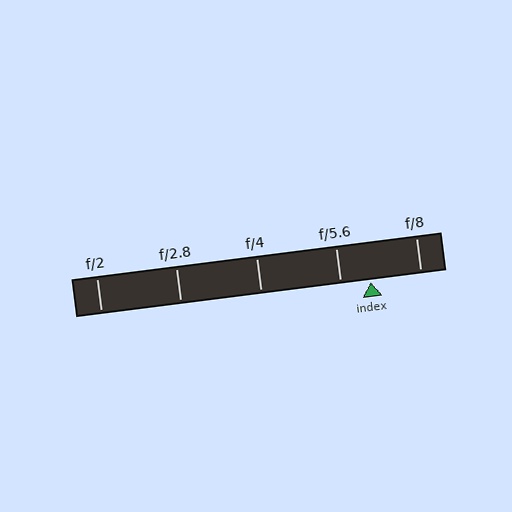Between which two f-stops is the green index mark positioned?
The index mark is between f/5.6 and f/8.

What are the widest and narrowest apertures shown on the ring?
The widest aperture shown is f/2 and the narrowest is f/8.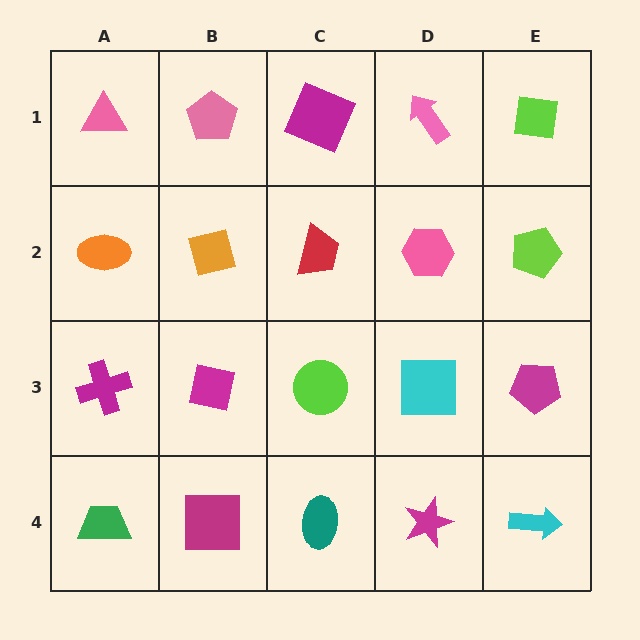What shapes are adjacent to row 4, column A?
A magenta cross (row 3, column A), a magenta square (row 4, column B).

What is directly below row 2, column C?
A lime circle.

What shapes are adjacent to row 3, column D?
A pink hexagon (row 2, column D), a magenta star (row 4, column D), a lime circle (row 3, column C), a magenta pentagon (row 3, column E).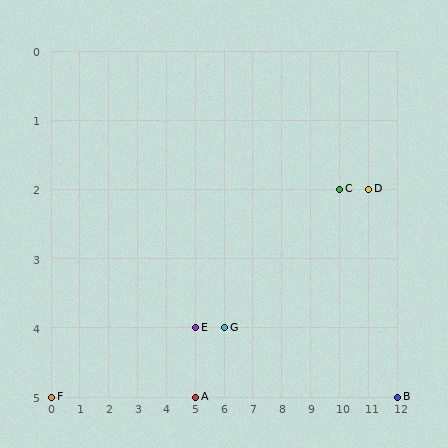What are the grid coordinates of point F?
Point F is at grid coordinates (0, 5).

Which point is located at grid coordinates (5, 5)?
Point A is at (5, 5).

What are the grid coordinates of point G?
Point G is at grid coordinates (6, 4).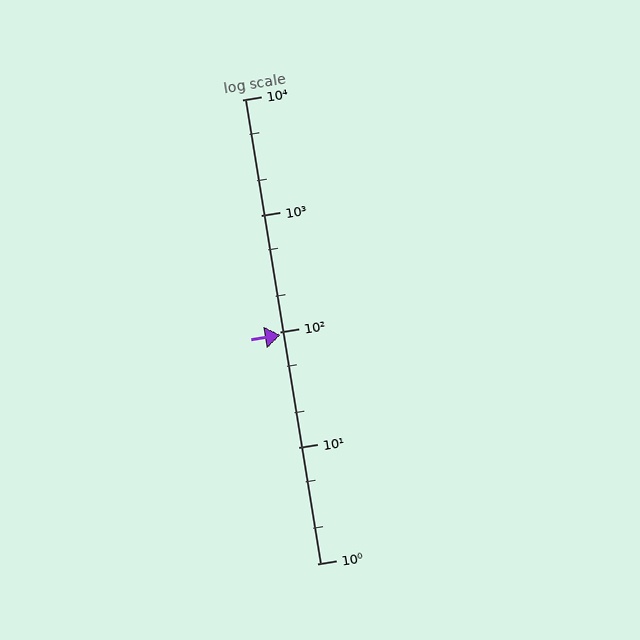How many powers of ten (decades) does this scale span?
The scale spans 4 decades, from 1 to 10000.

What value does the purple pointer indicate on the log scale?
The pointer indicates approximately 93.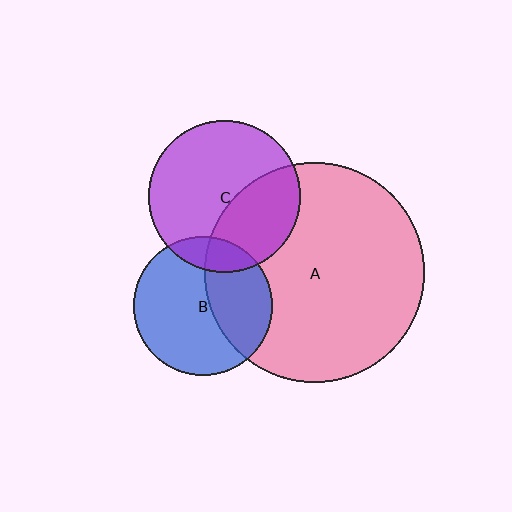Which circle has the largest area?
Circle A (pink).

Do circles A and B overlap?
Yes.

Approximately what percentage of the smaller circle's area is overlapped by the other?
Approximately 40%.